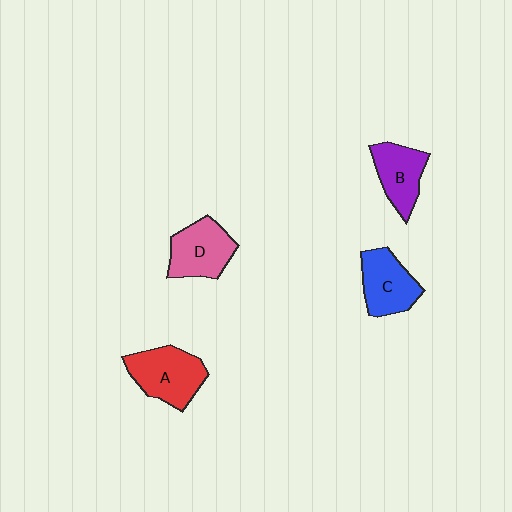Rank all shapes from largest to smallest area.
From largest to smallest: A (red), D (pink), C (blue), B (purple).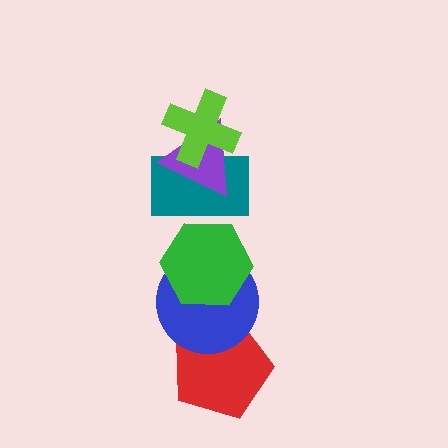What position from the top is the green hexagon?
The green hexagon is 4th from the top.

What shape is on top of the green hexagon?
The teal rectangle is on top of the green hexagon.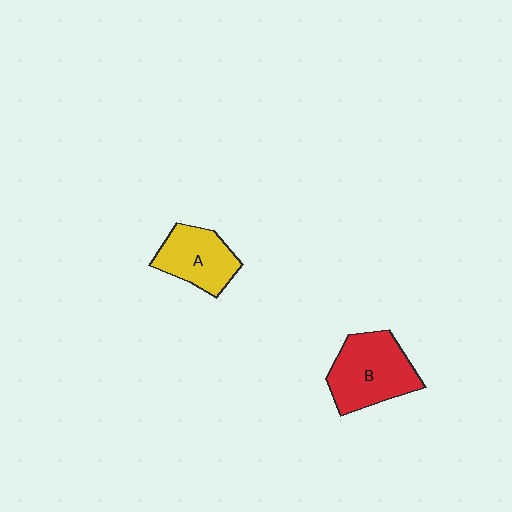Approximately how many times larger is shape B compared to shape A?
Approximately 1.3 times.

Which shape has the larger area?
Shape B (red).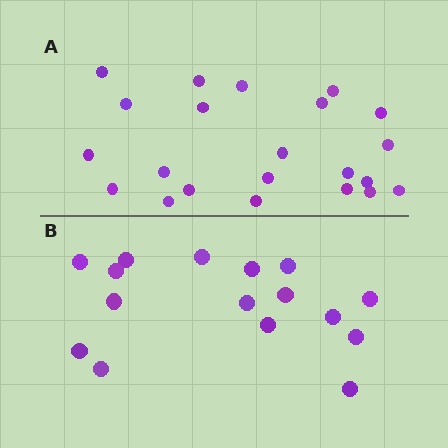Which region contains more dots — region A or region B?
Region A (the top region) has more dots.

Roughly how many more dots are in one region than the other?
Region A has about 6 more dots than region B.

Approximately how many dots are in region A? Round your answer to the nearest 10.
About 20 dots. (The exact count is 22, which rounds to 20.)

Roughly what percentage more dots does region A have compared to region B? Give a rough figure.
About 40% more.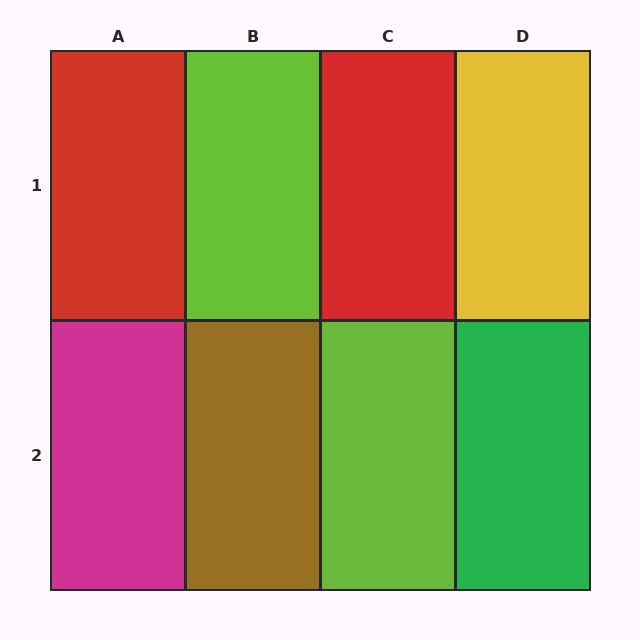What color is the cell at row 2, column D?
Green.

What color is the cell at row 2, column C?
Lime.